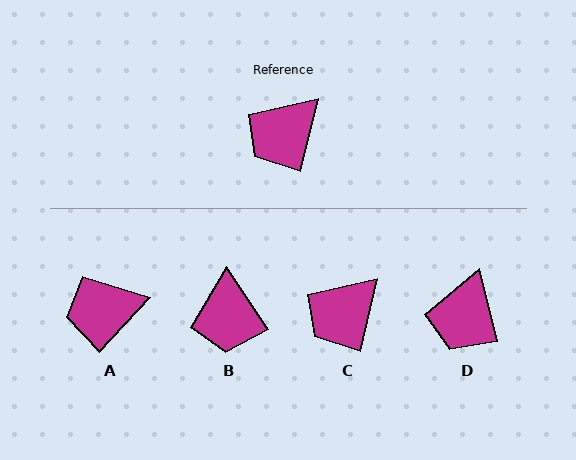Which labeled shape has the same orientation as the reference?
C.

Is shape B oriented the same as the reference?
No, it is off by about 47 degrees.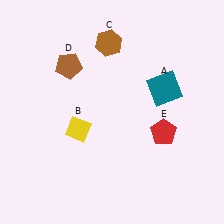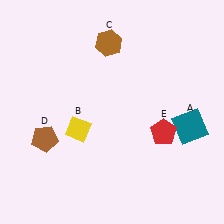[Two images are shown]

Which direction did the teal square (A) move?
The teal square (A) moved down.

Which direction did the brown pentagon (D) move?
The brown pentagon (D) moved down.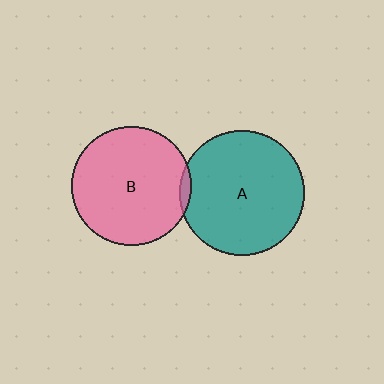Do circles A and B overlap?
Yes.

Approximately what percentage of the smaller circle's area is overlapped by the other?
Approximately 5%.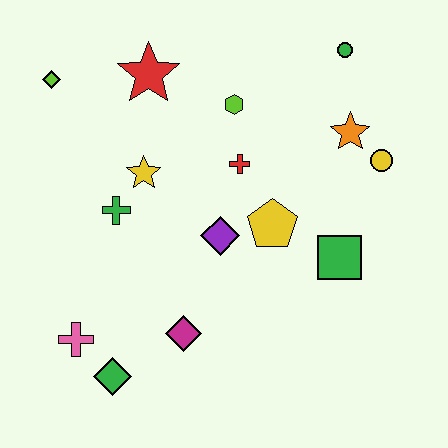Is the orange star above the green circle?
No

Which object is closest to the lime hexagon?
The red cross is closest to the lime hexagon.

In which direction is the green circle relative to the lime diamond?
The green circle is to the right of the lime diamond.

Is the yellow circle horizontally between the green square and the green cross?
No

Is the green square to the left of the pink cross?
No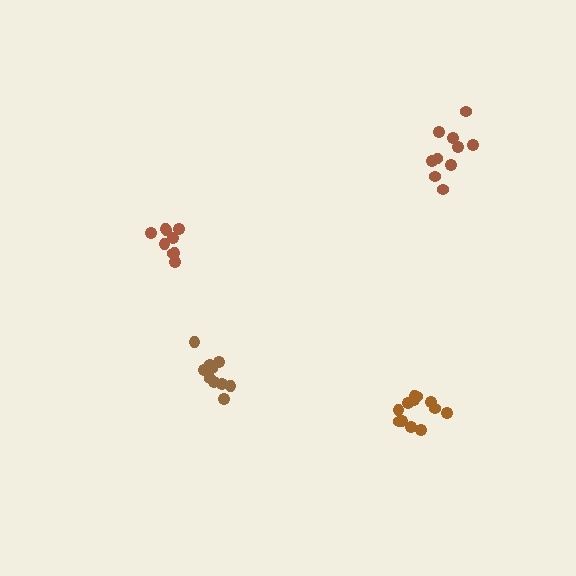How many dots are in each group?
Group 1: 10 dots, Group 2: 10 dots, Group 3: 13 dots, Group 4: 9 dots (42 total).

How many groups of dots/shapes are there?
There are 4 groups.